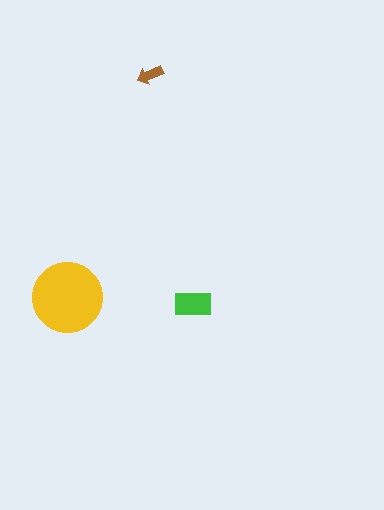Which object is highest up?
The brown arrow is topmost.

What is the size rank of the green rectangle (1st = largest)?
2nd.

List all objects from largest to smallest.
The yellow circle, the green rectangle, the brown arrow.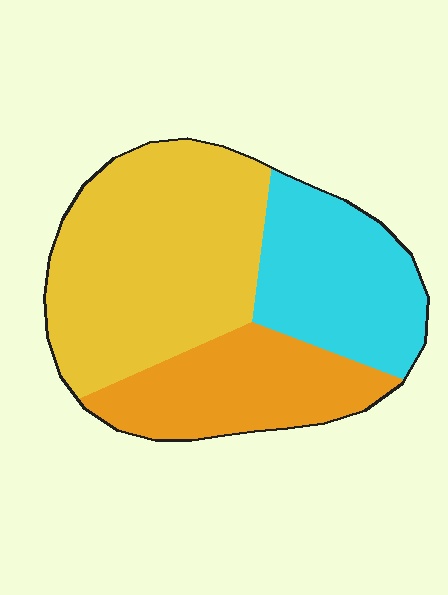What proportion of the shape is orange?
Orange covers 25% of the shape.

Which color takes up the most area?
Yellow, at roughly 50%.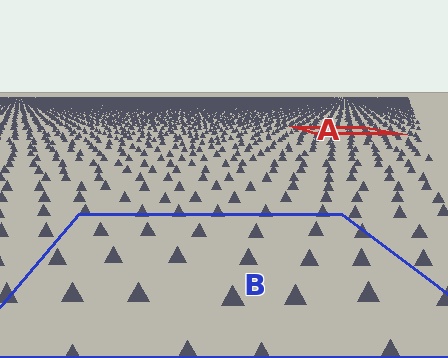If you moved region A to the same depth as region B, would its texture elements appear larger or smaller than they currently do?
They would appear larger. At a closer depth, the same texture elements are projected at a bigger on-screen size.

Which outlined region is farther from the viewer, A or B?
Region A is farther from the viewer — the texture elements inside it appear smaller and more densely packed.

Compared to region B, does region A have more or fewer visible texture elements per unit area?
Region A has more texture elements per unit area — they are packed more densely because it is farther away.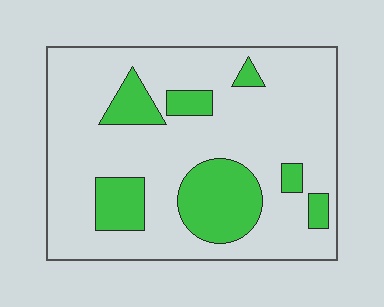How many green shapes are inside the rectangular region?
7.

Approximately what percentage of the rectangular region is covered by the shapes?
Approximately 20%.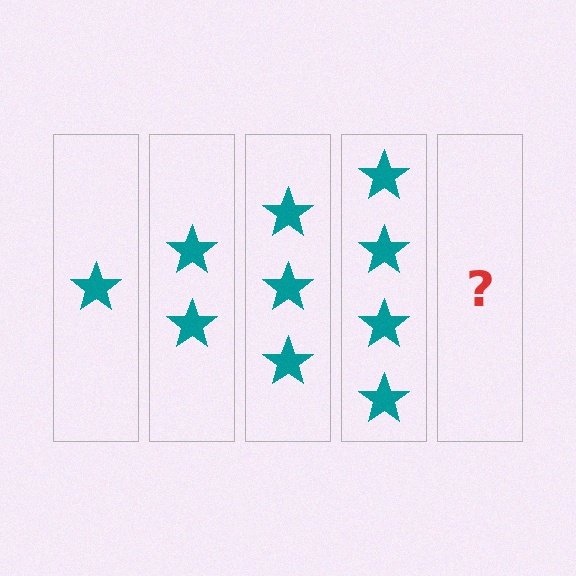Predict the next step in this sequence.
The next step is 5 stars.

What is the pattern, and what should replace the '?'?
The pattern is that each step adds one more star. The '?' should be 5 stars.